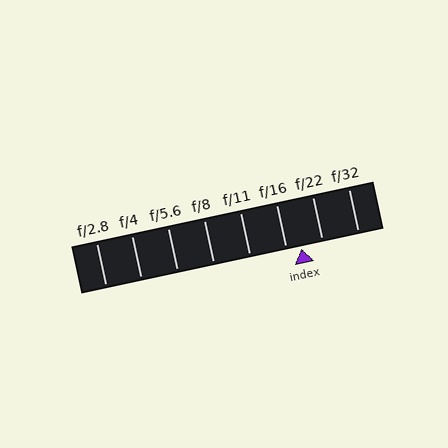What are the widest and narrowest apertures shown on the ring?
The widest aperture shown is f/2.8 and the narrowest is f/32.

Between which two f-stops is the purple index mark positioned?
The index mark is between f/16 and f/22.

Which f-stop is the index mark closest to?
The index mark is closest to f/16.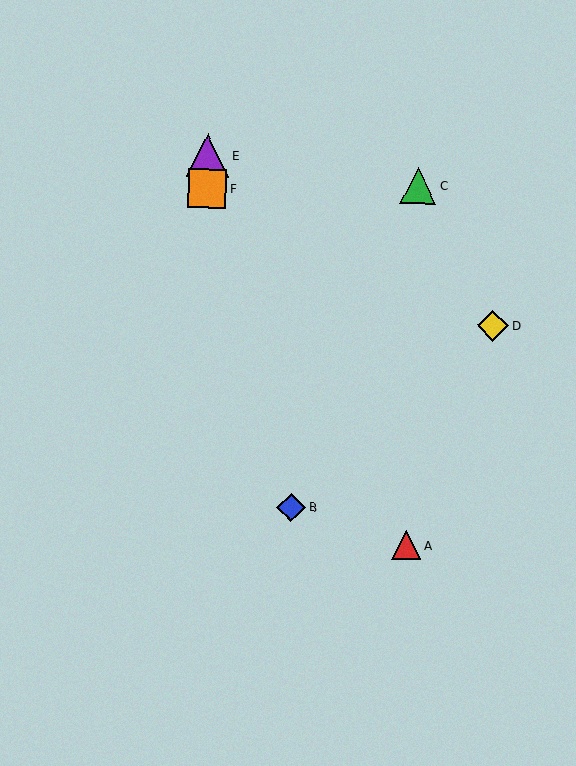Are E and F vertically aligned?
Yes, both are at x≈208.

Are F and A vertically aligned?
No, F is at x≈207 and A is at x≈406.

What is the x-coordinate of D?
Object D is at x≈493.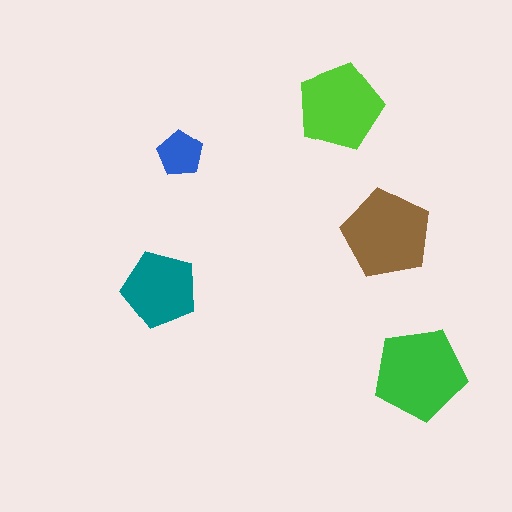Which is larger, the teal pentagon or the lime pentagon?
The lime one.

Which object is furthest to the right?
The green pentagon is rightmost.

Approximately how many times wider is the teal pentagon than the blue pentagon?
About 1.5 times wider.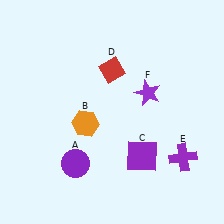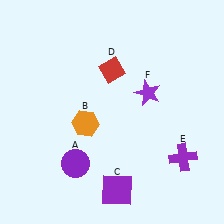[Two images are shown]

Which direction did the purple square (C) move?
The purple square (C) moved down.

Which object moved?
The purple square (C) moved down.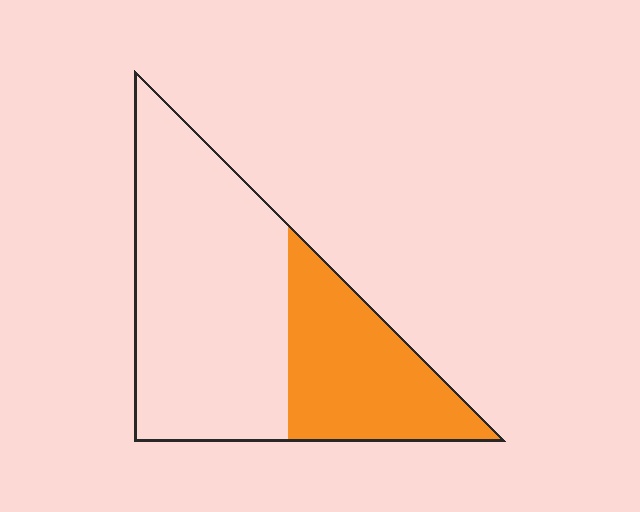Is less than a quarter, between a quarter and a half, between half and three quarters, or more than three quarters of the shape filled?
Between a quarter and a half.